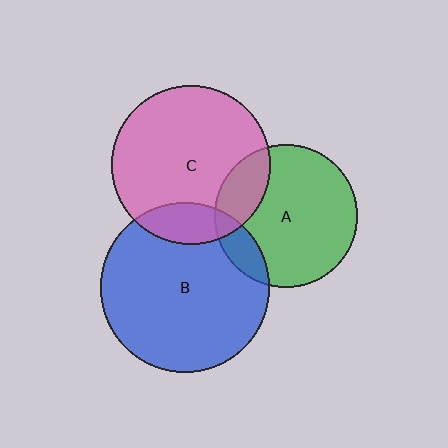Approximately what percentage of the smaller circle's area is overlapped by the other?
Approximately 15%.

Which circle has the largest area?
Circle B (blue).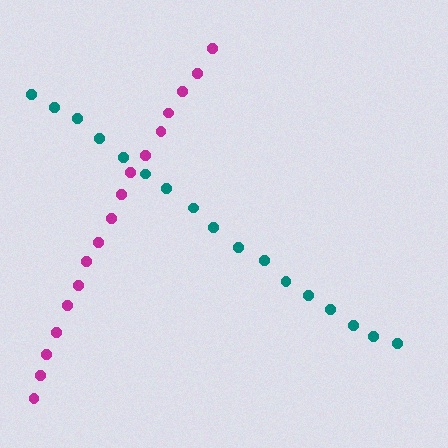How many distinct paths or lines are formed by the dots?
There are 2 distinct paths.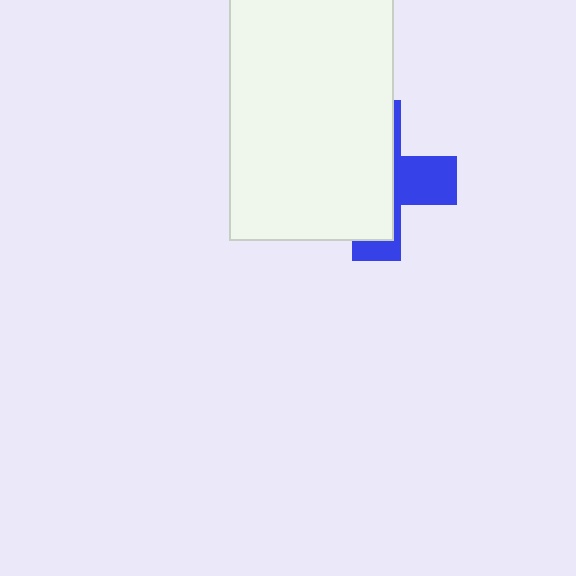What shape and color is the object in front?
The object in front is a white rectangle.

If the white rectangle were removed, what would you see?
You would see the complete blue cross.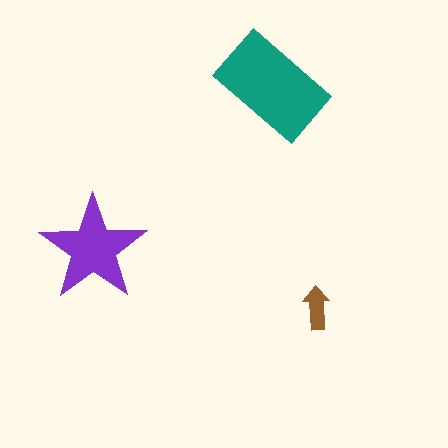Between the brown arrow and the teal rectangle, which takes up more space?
The teal rectangle.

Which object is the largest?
The teal rectangle.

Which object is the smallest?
The brown arrow.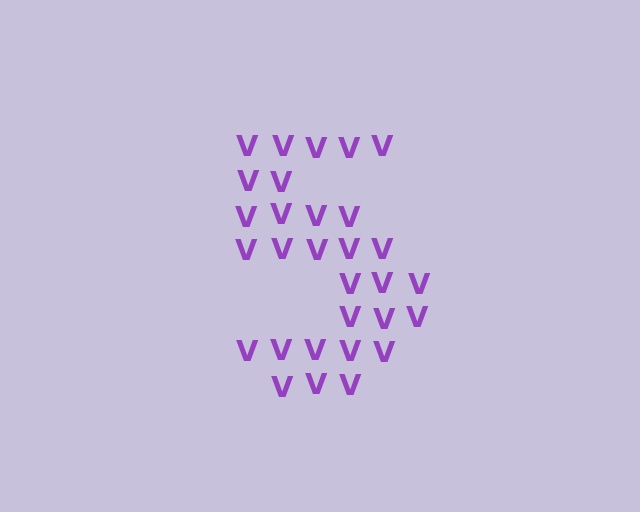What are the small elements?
The small elements are letter V's.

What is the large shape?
The large shape is the digit 5.